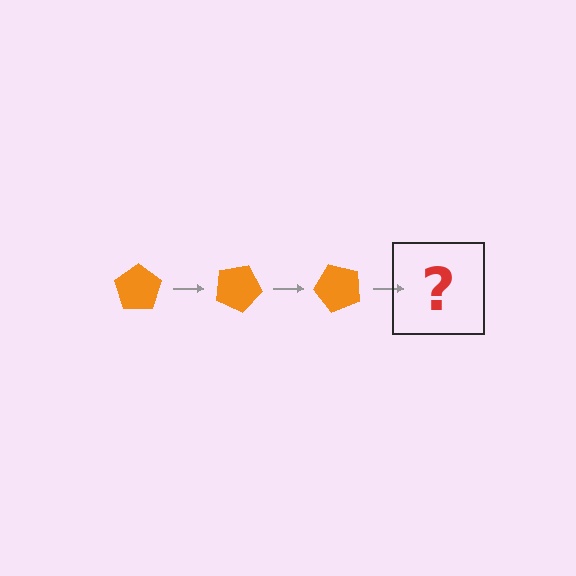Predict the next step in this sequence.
The next step is an orange pentagon rotated 75 degrees.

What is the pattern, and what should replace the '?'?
The pattern is that the pentagon rotates 25 degrees each step. The '?' should be an orange pentagon rotated 75 degrees.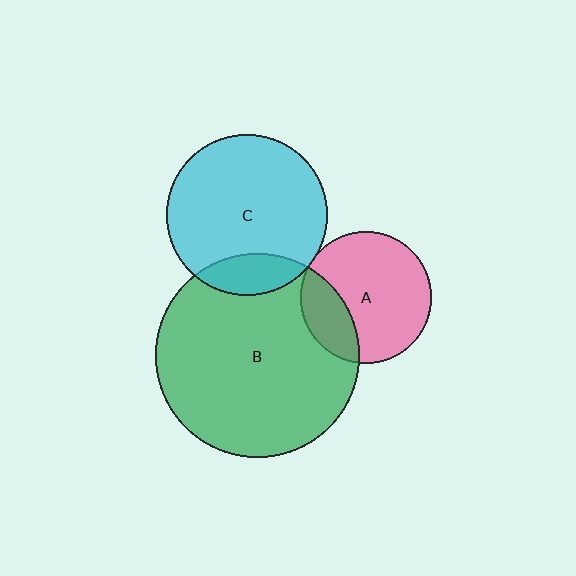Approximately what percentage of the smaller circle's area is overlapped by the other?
Approximately 15%.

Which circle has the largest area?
Circle B (green).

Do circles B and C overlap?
Yes.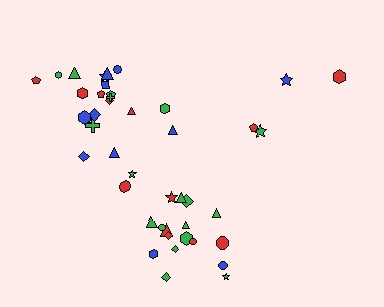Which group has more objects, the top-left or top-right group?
The top-left group.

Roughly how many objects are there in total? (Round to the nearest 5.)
Roughly 45 objects in total.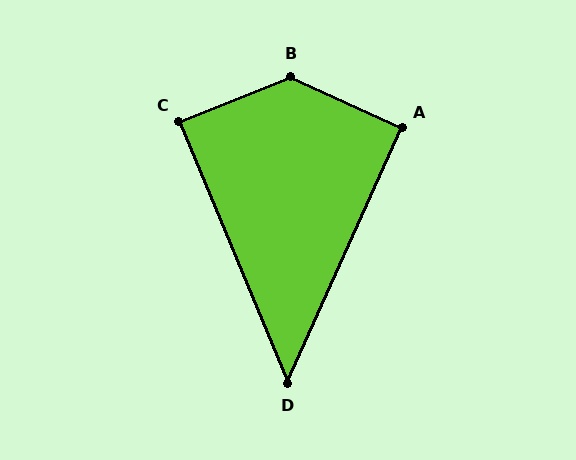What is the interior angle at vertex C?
Approximately 90 degrees (approximately right).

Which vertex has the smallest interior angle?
D, at approximately 47 degrees.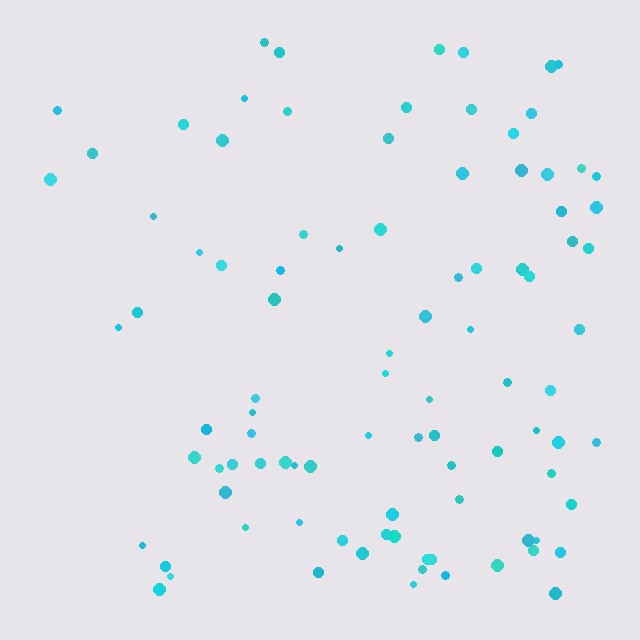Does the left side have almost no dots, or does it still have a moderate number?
Still a moderate number, just noticeably fewer than the right.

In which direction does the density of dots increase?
From left to right, with the right side densest.